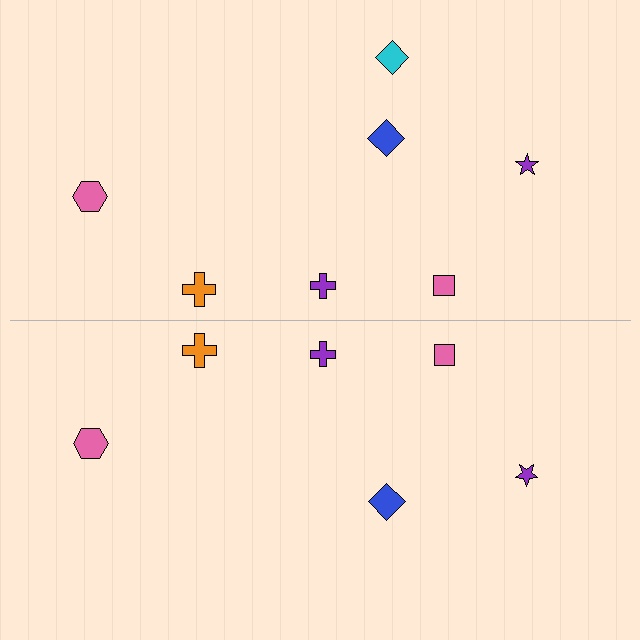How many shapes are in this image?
There are 13 shapes in this image.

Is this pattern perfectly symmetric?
No, the pattern is not perfectly symmetric. A cyan diamond is missing from the bottom side.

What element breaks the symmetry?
A cyan diamond is missing from the bottom side.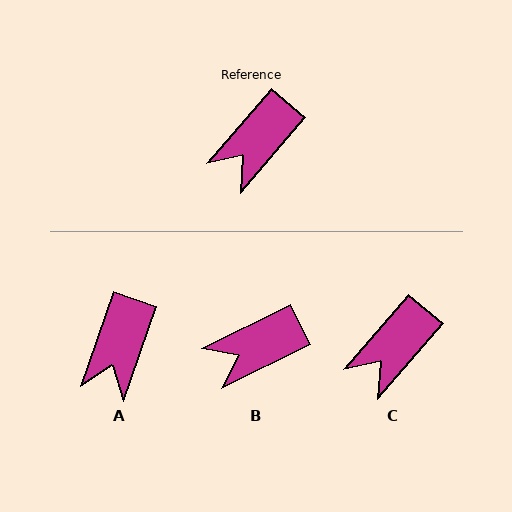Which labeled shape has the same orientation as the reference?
C.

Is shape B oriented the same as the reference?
No, it is off by about 23 degrees.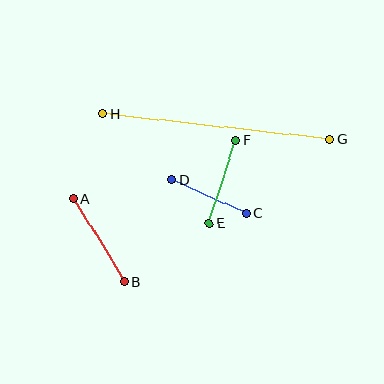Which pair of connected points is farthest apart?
Points G and H are farthest apart.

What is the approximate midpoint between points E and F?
The midpoint is at approximately (223, 182) pixels.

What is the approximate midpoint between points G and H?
The midpoint is at approximately (216, 127) pixels.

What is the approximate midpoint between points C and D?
The midpoint is at approximately (209, 197) pixels.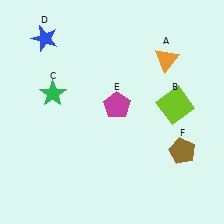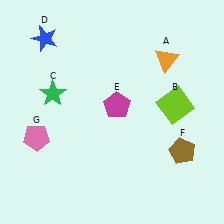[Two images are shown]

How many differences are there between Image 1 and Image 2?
There is 1 difference between the two images.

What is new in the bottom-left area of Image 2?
A pink pentagon (G) was added in the bottom-left area of Image 2.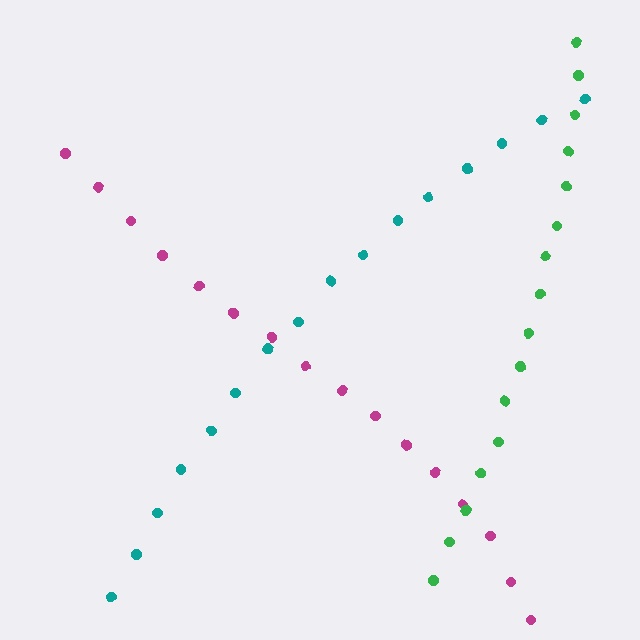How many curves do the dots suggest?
There are 3 distinct paths.